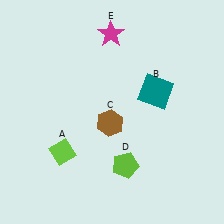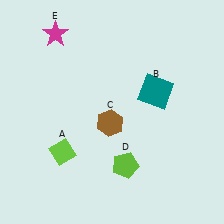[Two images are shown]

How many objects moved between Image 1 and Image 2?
1 object moved between the two images.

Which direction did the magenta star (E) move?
The magenta star (E) moved left.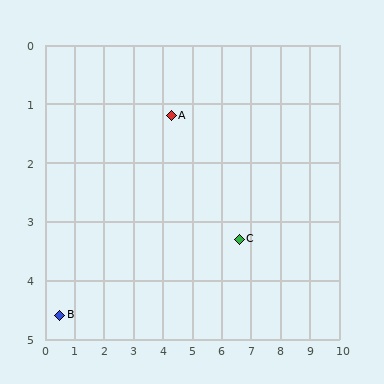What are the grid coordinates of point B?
Point B is at approximately (0.5, 4.6).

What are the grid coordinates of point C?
Point C is at approximately (6.6, 3.3).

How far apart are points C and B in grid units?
Points C and B are about 6.2 grid units apart.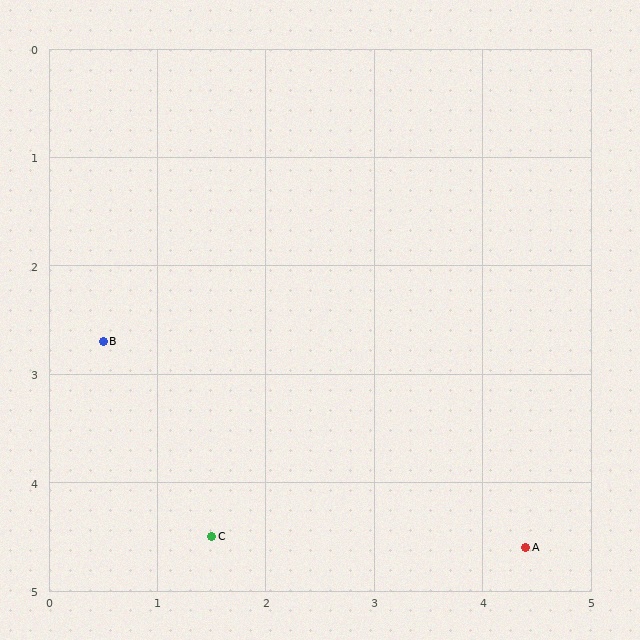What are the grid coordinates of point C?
Point C is at approximately (1.5, 4.5).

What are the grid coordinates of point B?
Point B is at approximately (0.5, 2.7).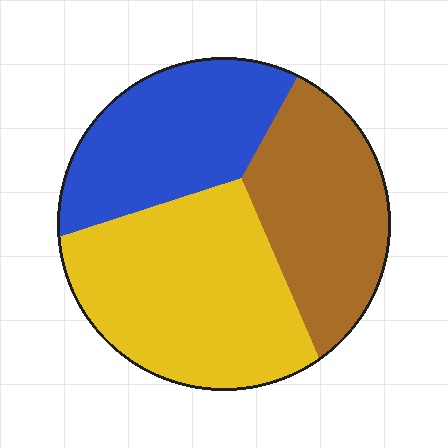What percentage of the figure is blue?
Blue takes up about one quarter (1/4) of the figure.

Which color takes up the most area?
Yellow, at roughly 40%.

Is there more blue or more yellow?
Yellow.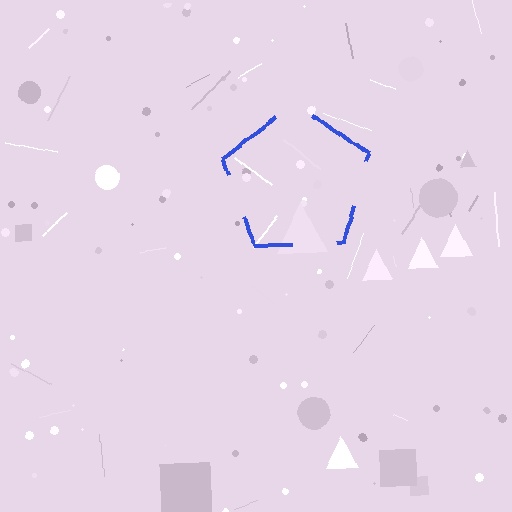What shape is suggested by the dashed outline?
The dashed outline suggests a pentagon.